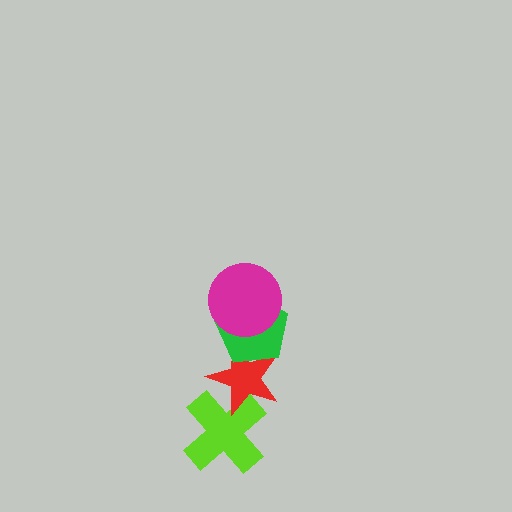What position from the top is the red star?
The red star is 3rd from the top.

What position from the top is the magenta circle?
The magenta circle is 1st from the top.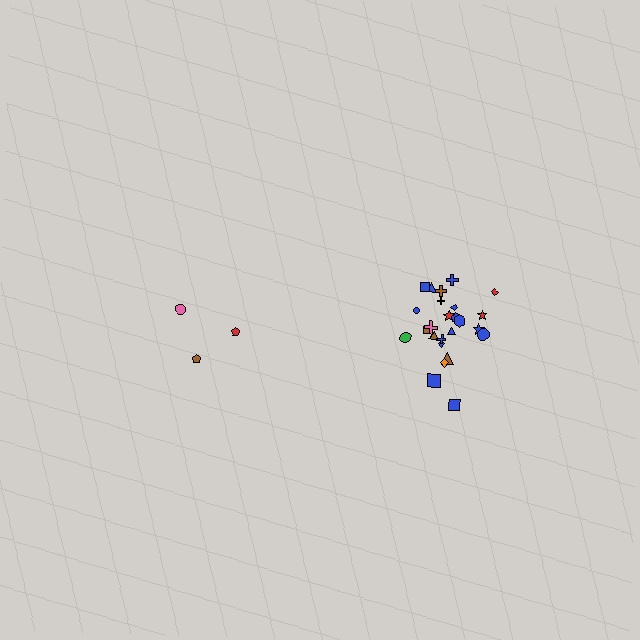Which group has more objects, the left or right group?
The right group.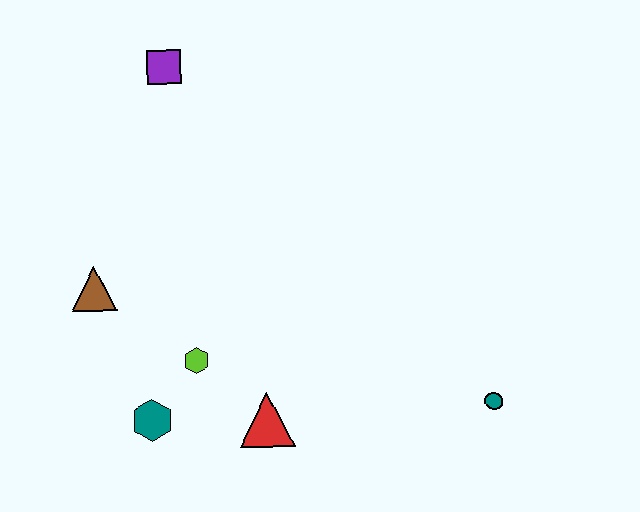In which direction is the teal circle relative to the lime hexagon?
The teal circle is to the right of the lime hexagon.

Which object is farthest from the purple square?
The teal circle is farthest from the purple square.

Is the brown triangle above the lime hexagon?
Yes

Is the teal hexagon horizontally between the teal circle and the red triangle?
No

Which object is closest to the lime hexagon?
The teal hexagon is closest to the lime hexagon.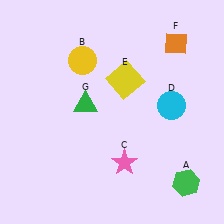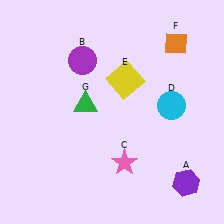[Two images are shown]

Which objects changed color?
A changed from green to purple. B changed from yellow to purple.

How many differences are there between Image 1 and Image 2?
There are 2 differences between the two images.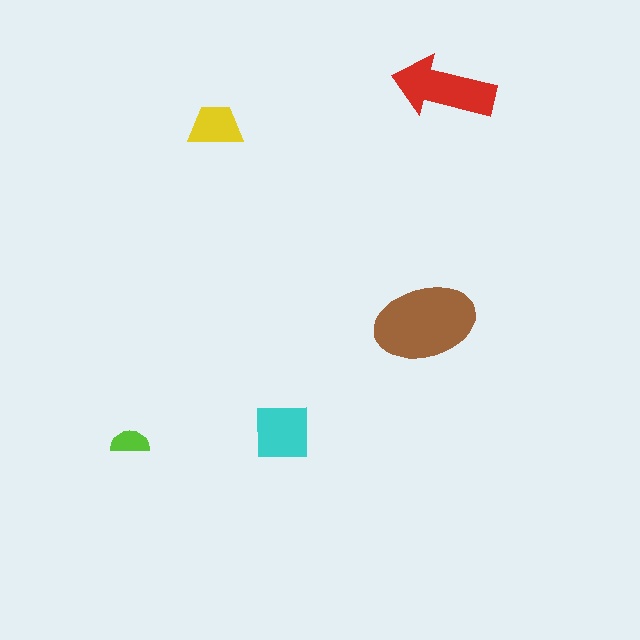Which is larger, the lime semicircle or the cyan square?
The cyan square.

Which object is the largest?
The brown ellipse.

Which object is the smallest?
The lime semicircle.